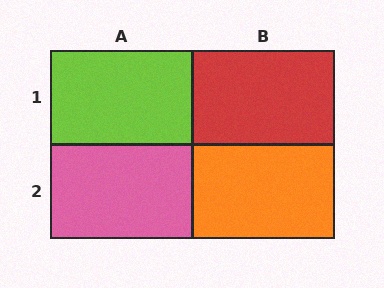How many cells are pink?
1 cell is pink.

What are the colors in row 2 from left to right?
Pink, orange.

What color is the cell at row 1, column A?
Lime.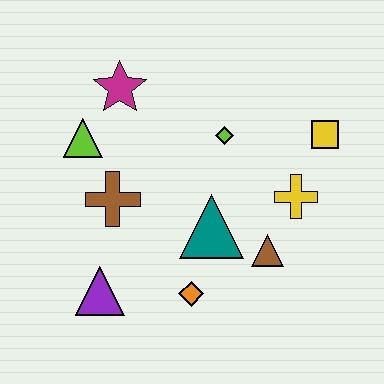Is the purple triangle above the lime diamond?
No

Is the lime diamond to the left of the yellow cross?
Yes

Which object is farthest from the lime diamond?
The purple triangle is farthest from the lime diamond.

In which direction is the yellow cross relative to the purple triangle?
The yellow cross is to the right of the purple triangle.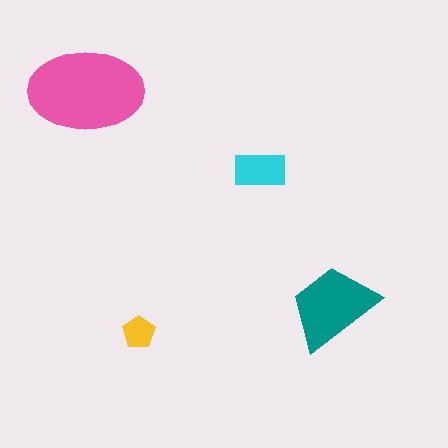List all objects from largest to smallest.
The pink ellipse, the teal trapezoid, the cyan rectangle, the yellow pentagon.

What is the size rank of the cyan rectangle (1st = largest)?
3rd.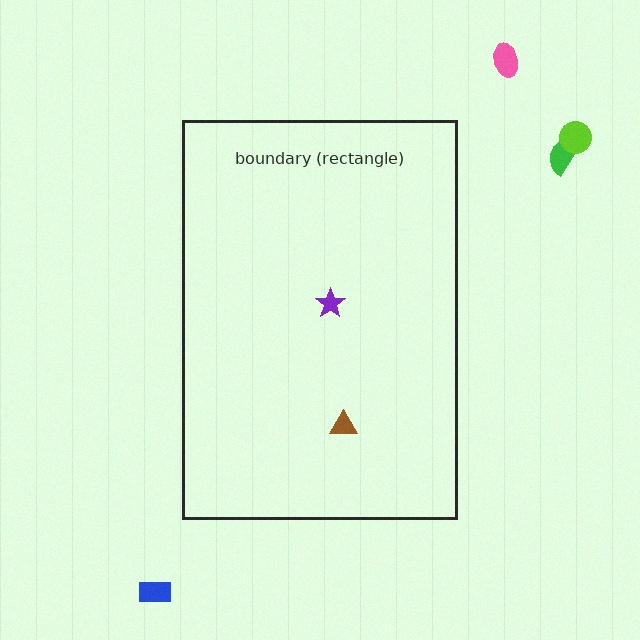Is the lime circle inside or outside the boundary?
Outside.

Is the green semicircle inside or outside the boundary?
Outside.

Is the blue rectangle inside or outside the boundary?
Outside.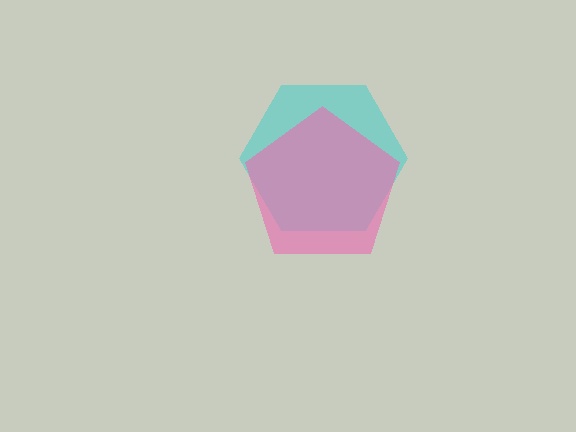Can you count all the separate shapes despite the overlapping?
Yes, there are 2 separate shapes.